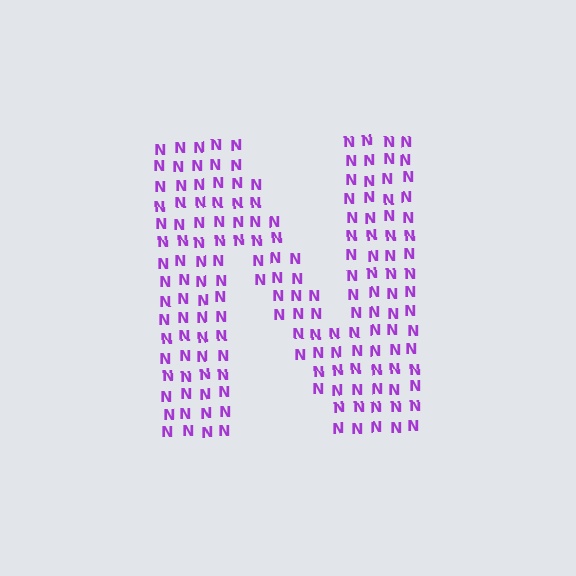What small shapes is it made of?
It is made of small letter N's.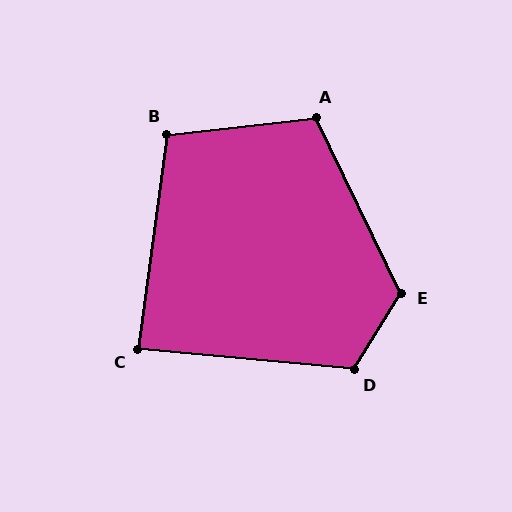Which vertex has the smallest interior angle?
C, at approximately 88 degrees.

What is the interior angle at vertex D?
Approximately 116 degrees (obtuse).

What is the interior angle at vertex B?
Approximately 104 degrees (obtuse).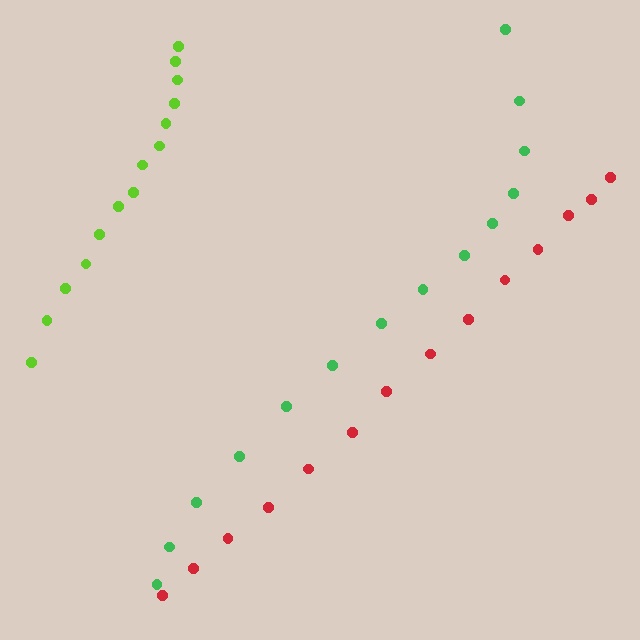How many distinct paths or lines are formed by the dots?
There are 3 distinct paths.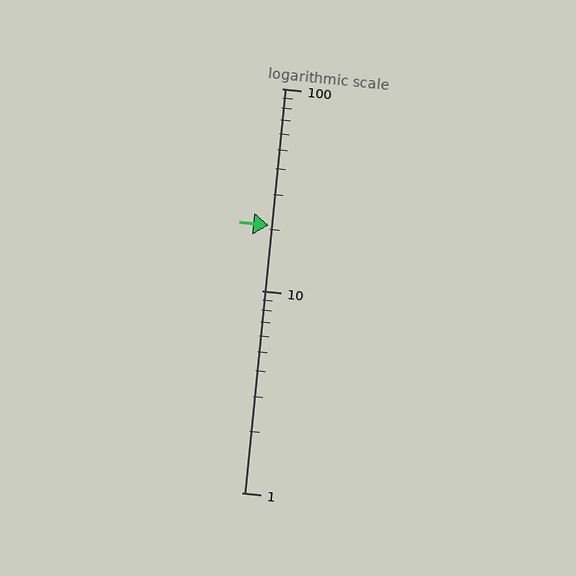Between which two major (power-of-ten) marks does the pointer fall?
The pointer is between 10 and 100.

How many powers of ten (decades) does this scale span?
The scale spans 2 decades, from 1 to 100.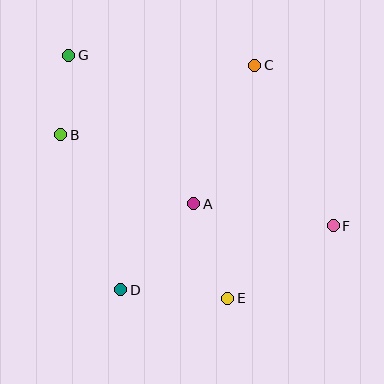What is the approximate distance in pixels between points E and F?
The distance between E and F is approximately 128 pixels.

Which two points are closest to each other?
Points B and G are closest to each other.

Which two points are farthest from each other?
Points F and G are farthest from each other.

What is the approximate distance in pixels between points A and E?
The distance between A and E is approximately 100 pixels.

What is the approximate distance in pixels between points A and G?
The distance between A and G is approximately 194 pixels.